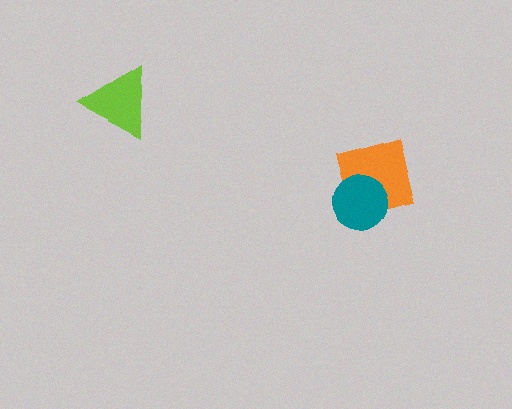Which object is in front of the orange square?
The teal circle is in front of the orange square.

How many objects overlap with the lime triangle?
0 objects overlap with the lime triangle.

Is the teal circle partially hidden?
No, no other shape covers it.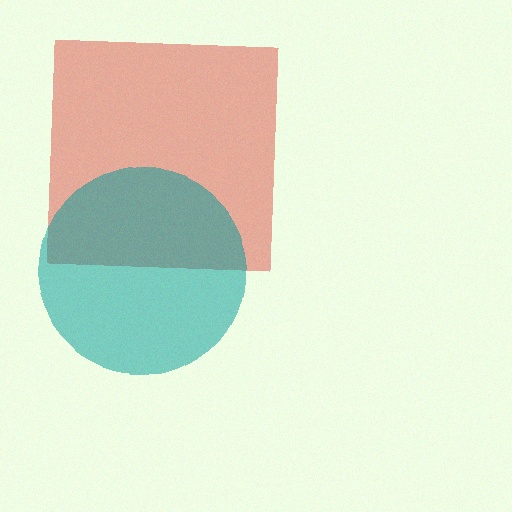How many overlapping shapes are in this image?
There are 2 overlapping shapes in the image.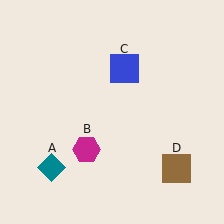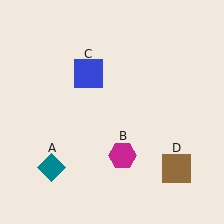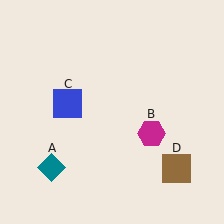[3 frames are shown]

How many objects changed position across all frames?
2 objects changed position: magenta hexagon (object B), blue square (object C).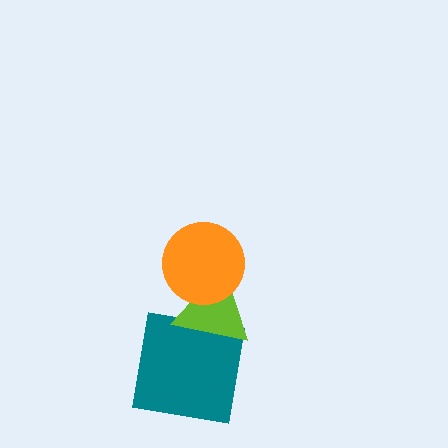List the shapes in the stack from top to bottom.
From top to bottom: the orange circle, the lime triangle, the teal square.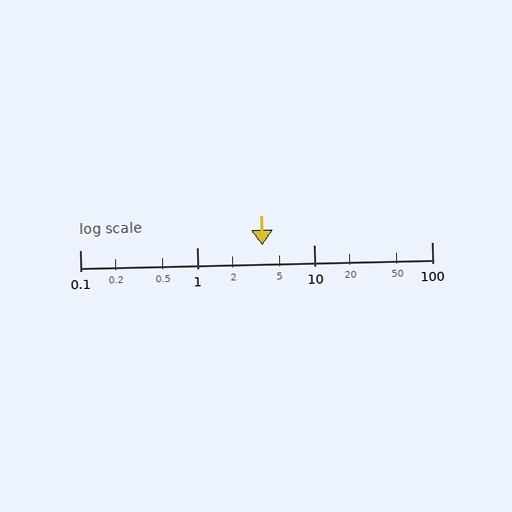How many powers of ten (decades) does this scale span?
The scale spans 3 decades, from 0.1 to 100.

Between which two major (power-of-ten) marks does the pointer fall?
The pointer is between 1 and 10.